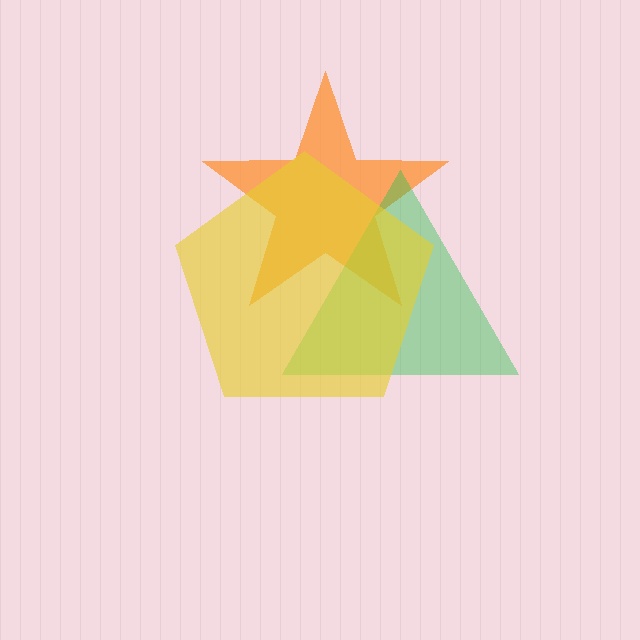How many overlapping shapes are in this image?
There are 3 overlapping shapes in the image.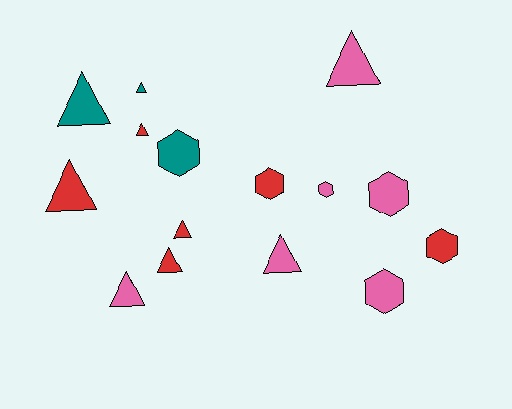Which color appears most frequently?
Red, with 6 objects.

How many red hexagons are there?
There are 2 red hexagons.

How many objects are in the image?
There are 15 objects.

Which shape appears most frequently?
Triangle, with 9 objects.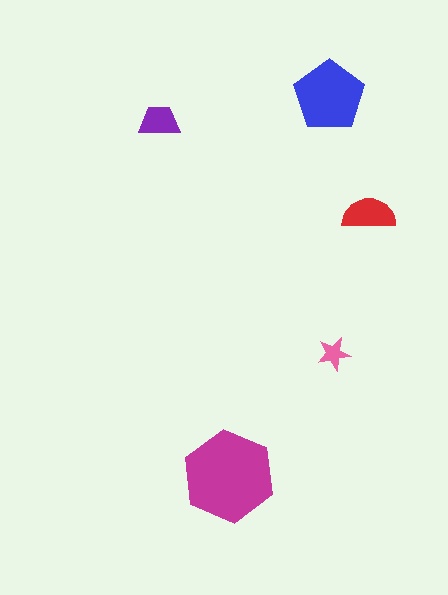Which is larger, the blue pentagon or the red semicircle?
The blue pentagon.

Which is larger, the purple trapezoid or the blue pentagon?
The blue pentagon.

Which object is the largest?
The magenta hexagon.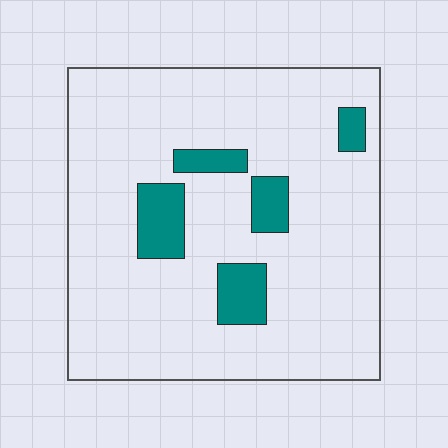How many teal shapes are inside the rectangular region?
5.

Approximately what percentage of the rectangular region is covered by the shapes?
Approximately 10%.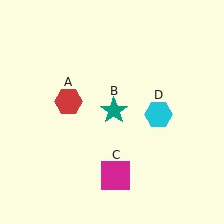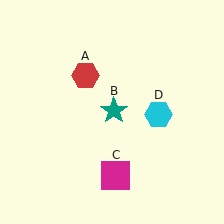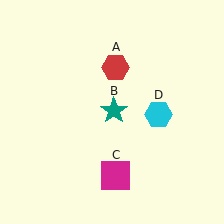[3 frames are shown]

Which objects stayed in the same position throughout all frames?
Teal star (object B) and magenta square (object C) and cyan hexagon (object D) remained stationary.